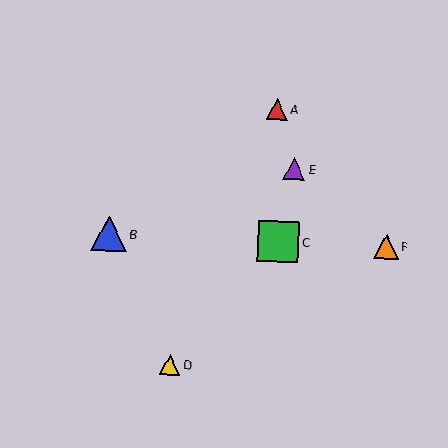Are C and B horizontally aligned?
Yes, both are at y≈242.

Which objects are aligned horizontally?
Objects B, C, F are aligned horizontally.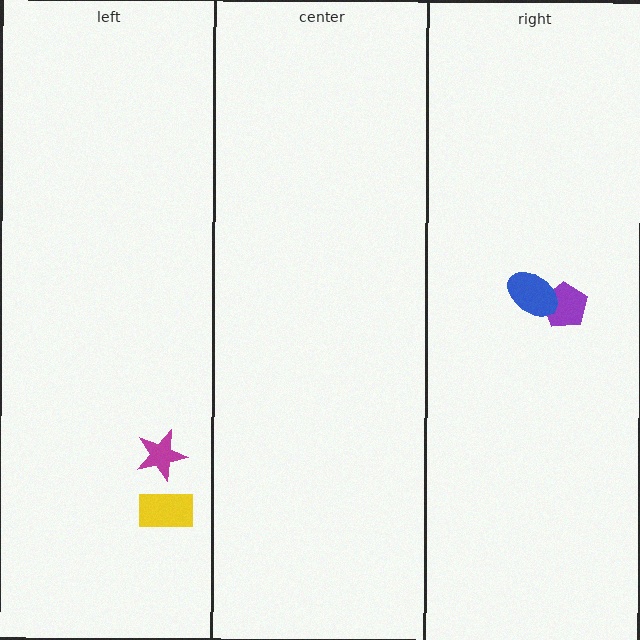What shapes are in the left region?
The yellow rectangle, the magenta star.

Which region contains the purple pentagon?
The right region.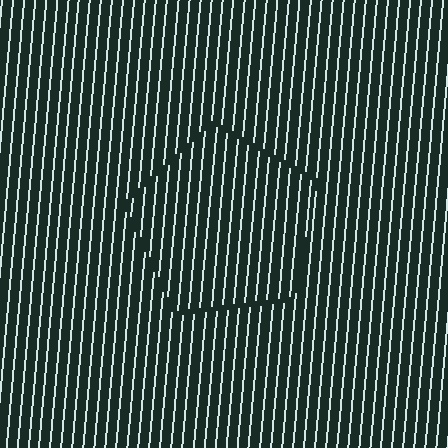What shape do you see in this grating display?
An illusory pentagon. The interior of the shape contains the same grating, shifted by half a period — the contour is defined by the phase discontinuity where line-ends from the inner and outer gratings abut.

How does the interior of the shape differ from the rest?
The interior of the shape contains the same grating, shifted by half a period — the contour is defined by the phase discontinuity where line-ends from the inner and outer gratings abut.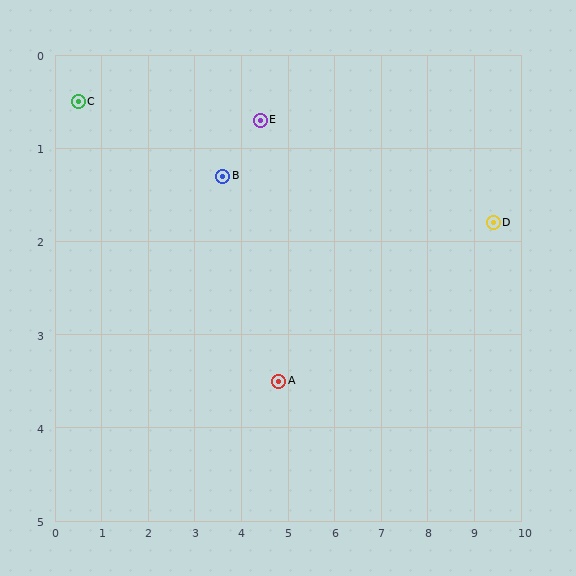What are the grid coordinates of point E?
Point E is at approximately (4.4, 0.7).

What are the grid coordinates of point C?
Point C is at approximately (0.5, 0.5).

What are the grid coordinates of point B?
Point B is at approximately (3.6, 1.3).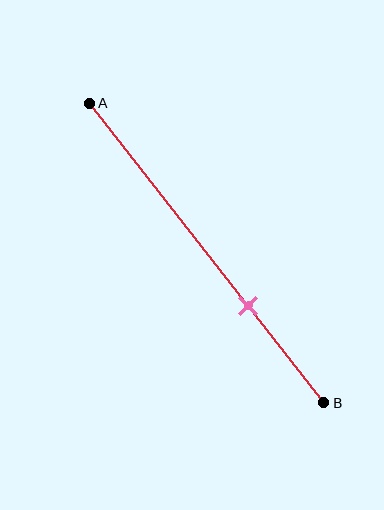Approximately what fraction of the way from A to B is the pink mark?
The pink mark is approximately 70% of the way from A to B.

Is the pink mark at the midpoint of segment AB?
No, the mark is at about 70% from A, not at the 50% midpoint.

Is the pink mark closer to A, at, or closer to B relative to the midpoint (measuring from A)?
The pink mark is closer to point B than the midpoint of segment AB.